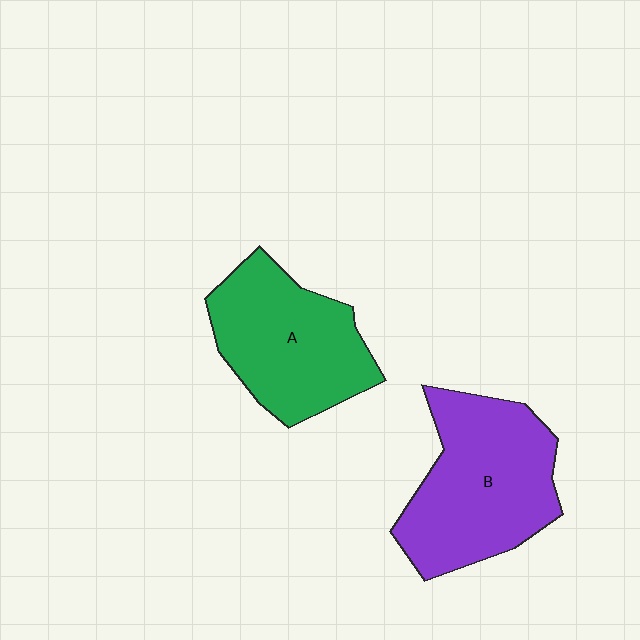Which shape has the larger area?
Shape B (purple).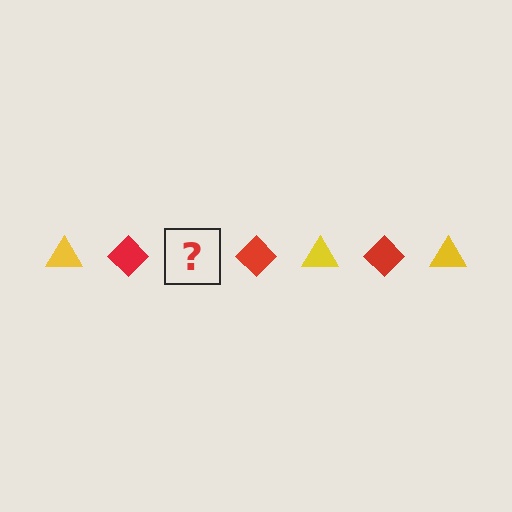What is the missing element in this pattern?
The missing element is a yellow triangle.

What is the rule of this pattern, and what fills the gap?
The rule is that the pattern alternates between yellow triangle and red diamond. The gap should be filled with a yellow triangle.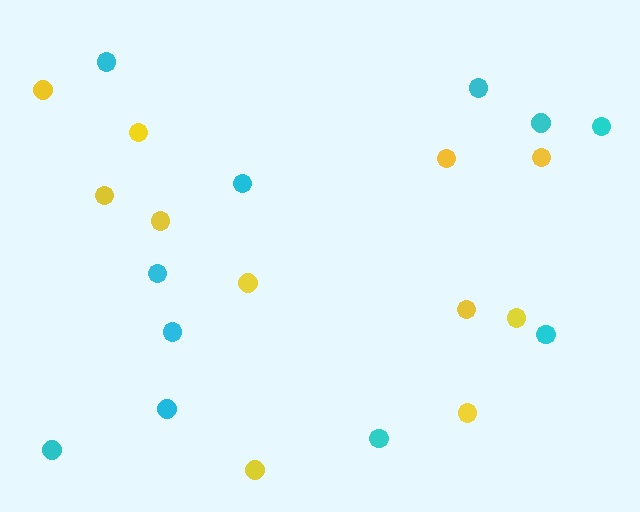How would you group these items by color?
There are 2 groups: one group of yellow circles (11) and one group of cyan circles (11).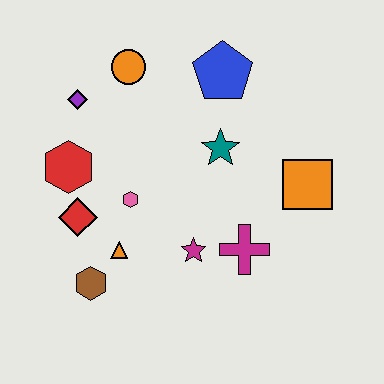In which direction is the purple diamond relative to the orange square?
The purple diamond is to the left of the orange square.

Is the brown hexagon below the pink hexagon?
Yes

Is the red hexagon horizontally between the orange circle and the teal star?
No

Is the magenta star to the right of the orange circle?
Yes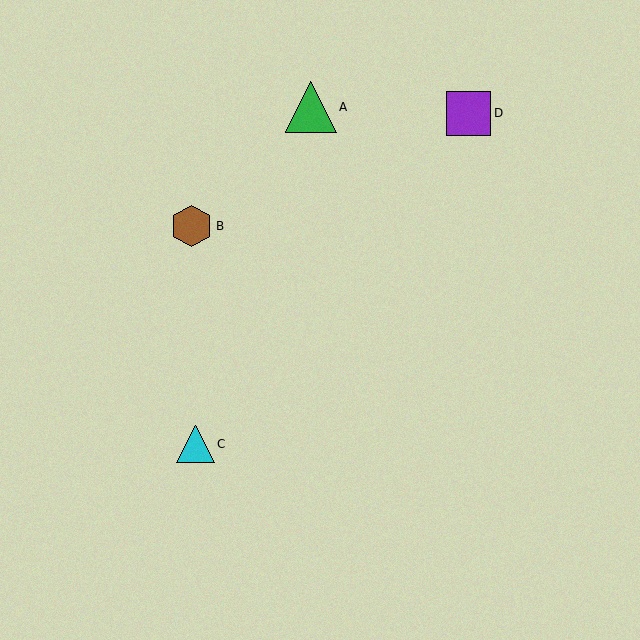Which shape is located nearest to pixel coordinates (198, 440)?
The cyan triangle (labeled C) at (195, 444) is nearest to that location.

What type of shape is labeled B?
Shape B is a brown hexagon.